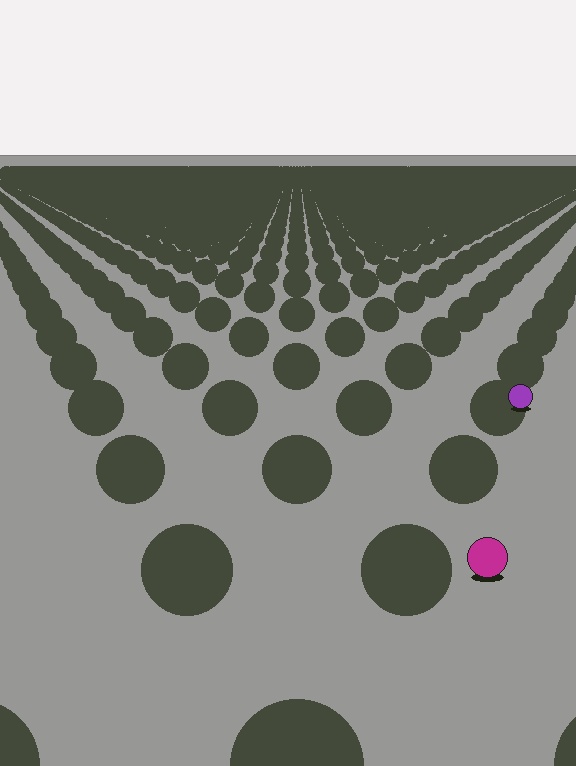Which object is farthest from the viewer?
The purple circle is farthest from the viewer. It appears smaller and the ground texture around it is denser.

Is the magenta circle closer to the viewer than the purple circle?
Yes. The magenta circle is closer — you can tell from the texture gradient: the ground texture is coarser near it.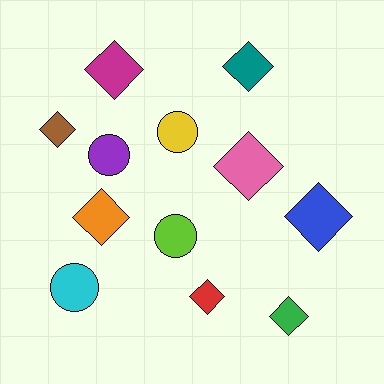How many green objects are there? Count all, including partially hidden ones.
There is 1 green object.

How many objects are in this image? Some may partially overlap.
There are 12 objects.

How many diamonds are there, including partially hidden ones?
There are 8 diamonds.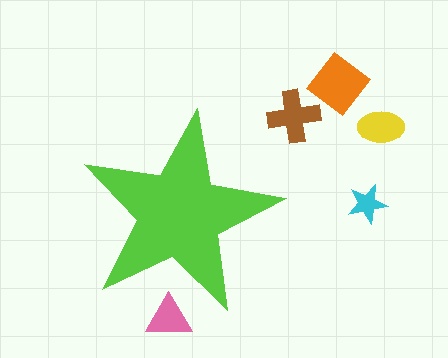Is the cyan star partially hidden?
No, the cyan star is fully visible.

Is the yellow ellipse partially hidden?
No, the yellow ellipse is fully visible.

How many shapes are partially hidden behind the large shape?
1 shape is partially hidden.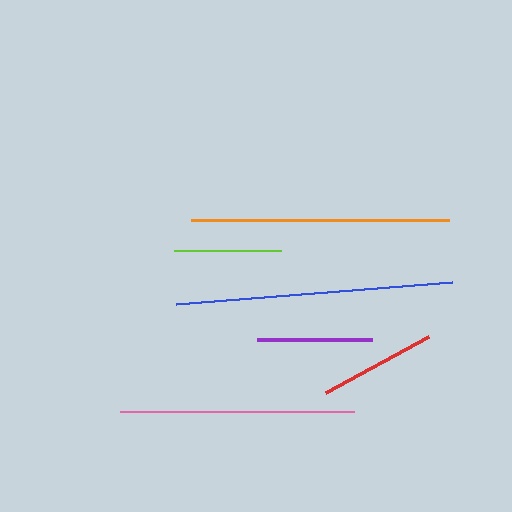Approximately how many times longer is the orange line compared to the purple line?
The orange line is approximately 2.2 times the length of the purple line.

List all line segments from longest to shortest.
From longest to shortest: blue, orange, pink, red, purple, lime.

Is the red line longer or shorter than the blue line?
The blue line is longer than the red line.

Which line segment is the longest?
The blue line is the longest at approximately 277 pixels.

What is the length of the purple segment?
The purple segment is approximately 115 pixels long.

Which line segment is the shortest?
The lime line is the shortest at approximately 107 pixels.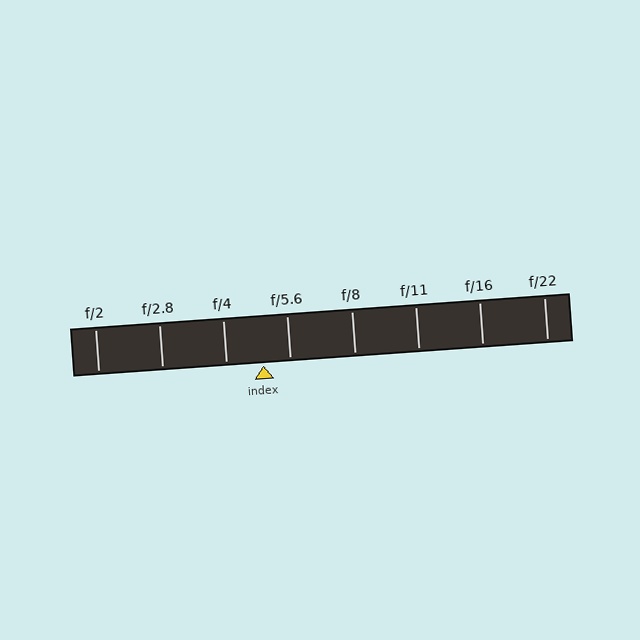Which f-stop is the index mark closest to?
The index mark is closest to f/5.6.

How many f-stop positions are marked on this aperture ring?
There are 8 f-stop positions marked.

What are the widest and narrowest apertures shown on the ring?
The widest aperture shown is f/2 and the narrowest is f/22.